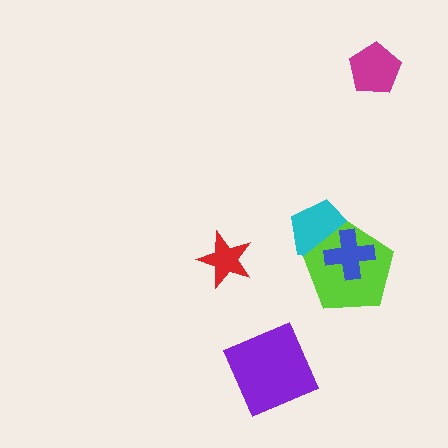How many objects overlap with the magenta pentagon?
0 objects overlap with the magenta pentagon.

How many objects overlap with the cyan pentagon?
2 objects overlap with the cyan pentagon.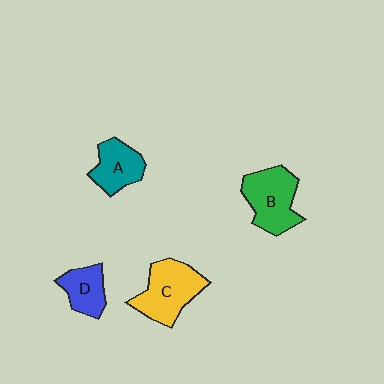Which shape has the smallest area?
Shape D (blue).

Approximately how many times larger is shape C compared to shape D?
Approximately 1.7 times.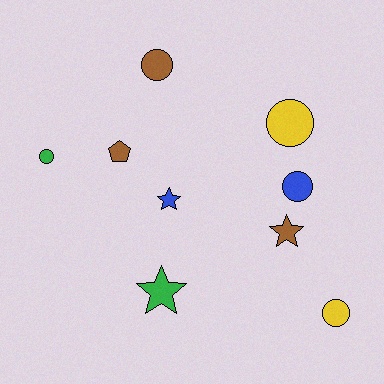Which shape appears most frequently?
Circle, with 5 objects.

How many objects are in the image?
There are 9 objects.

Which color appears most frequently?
Brown, with 3 objects.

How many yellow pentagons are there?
There are no yellow pentagons.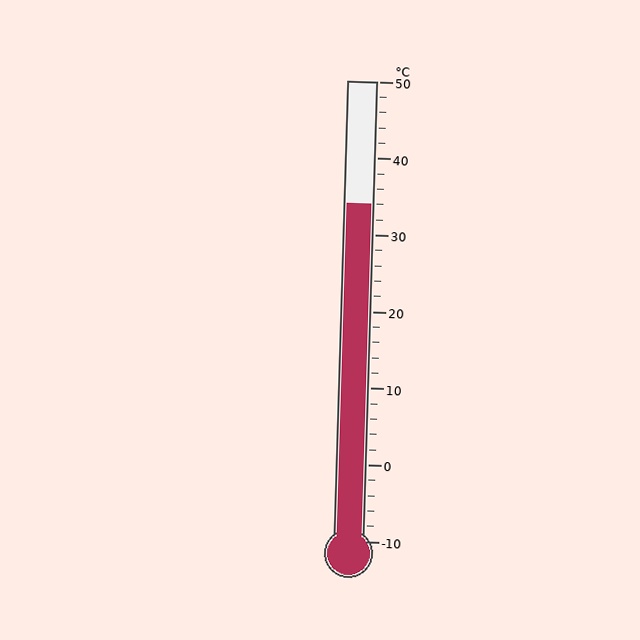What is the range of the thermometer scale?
The thermometer scale ranges from -10°C to 50°C.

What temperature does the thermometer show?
The thermometer shows approximately 34°C.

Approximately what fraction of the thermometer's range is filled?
The thermometer is filled to approximately 75% of its range.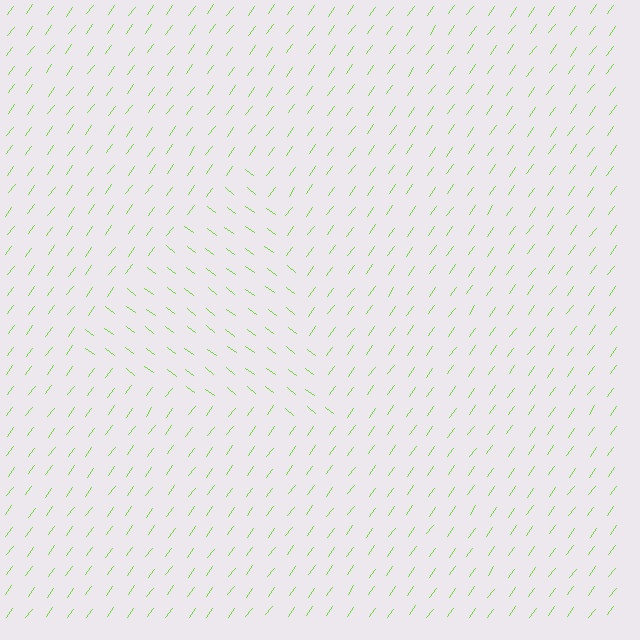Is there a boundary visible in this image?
Yes, there is a texture boundary formed by a change in line orientation.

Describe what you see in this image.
The image is filled with small lime line segments. A triangle region in the image has lines oriented differently from the surrounding lines, creating a visible texture boundary.